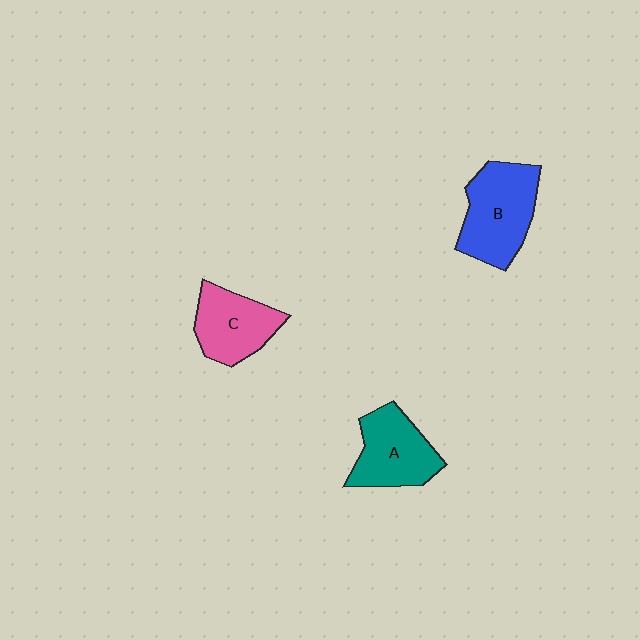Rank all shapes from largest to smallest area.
From largest to smallest: B (blue), A (teal), C (pink).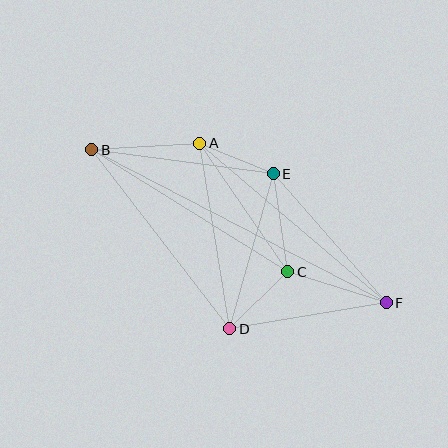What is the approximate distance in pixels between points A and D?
The distance between A and D is approximately 188 pixels.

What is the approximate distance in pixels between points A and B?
The distance between A and B is approximately 108 pixels.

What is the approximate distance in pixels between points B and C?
The distance between B and C is approximately 231 pixels.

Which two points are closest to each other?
Points A and E are closest to each other.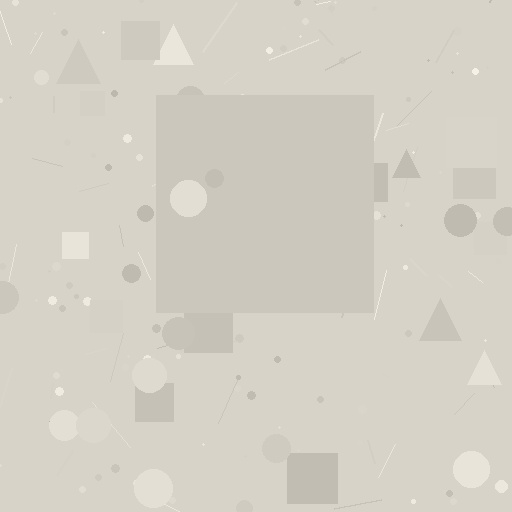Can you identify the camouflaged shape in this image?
The camouflaged shape is a square.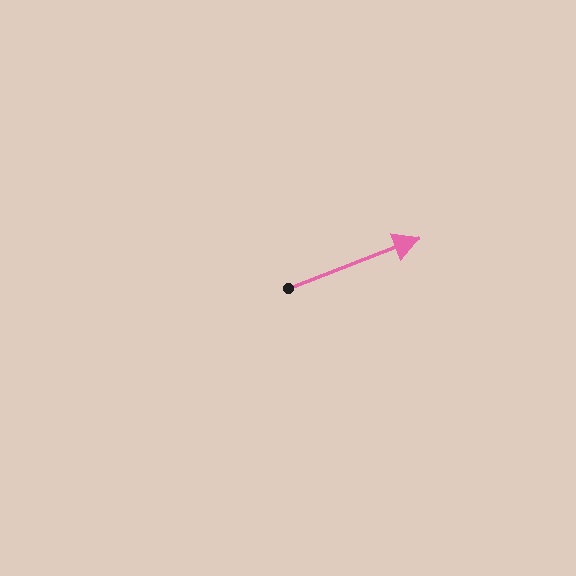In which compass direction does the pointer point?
East.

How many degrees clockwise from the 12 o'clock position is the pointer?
Approximately 69 degrees.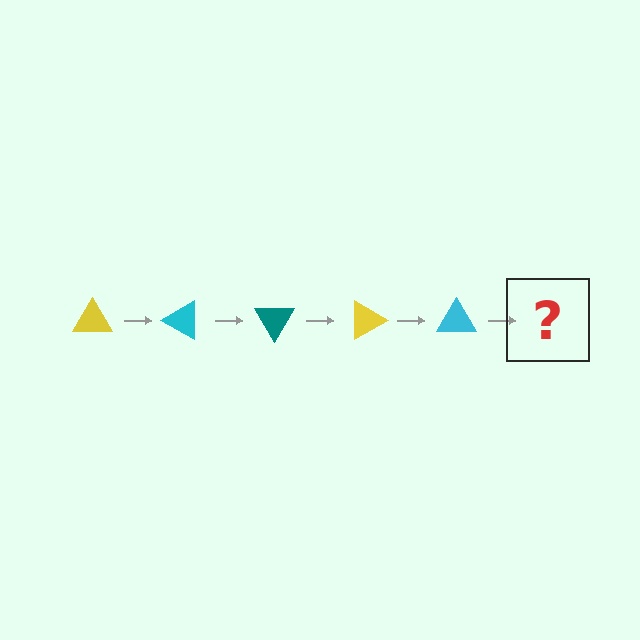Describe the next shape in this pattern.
It should be a teal triangle, rotated 150 degrees from the start.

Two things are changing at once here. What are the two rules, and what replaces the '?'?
The two rules are that it rotates 30 degrees each step and the color cycles through yellow, cyan, and teal. The '?' should be a teal triangle, rotated 150 degrees from the start.